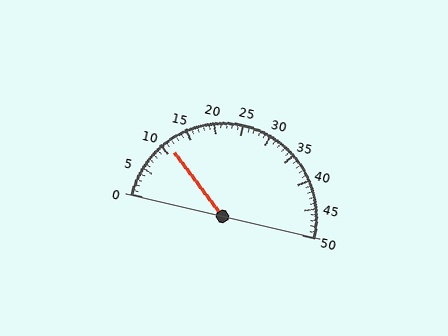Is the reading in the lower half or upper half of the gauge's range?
The reading is in the lower half of the range (0 to 50).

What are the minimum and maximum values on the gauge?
The gauge ranges from 0 to 50.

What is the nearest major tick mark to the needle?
The nearest major tick mark is 10.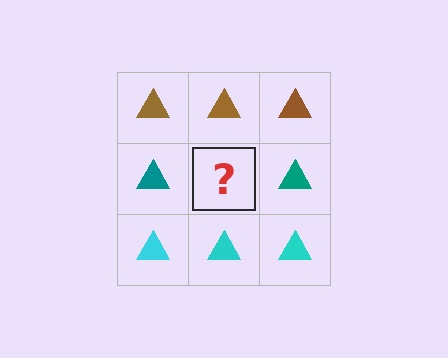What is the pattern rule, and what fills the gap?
The rule is that each row has a consistent color. The gap should be filled with a teal triangle.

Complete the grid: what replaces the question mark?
The question mark should be replaced with a teal triangle.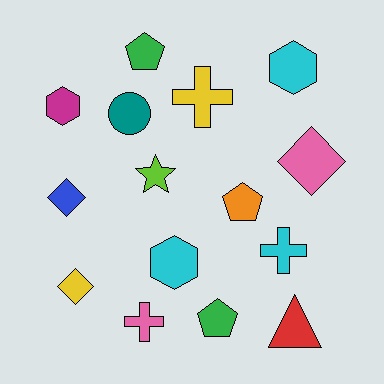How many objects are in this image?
There are 15 objects.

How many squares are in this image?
There are no squares.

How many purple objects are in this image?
There are no purple objects.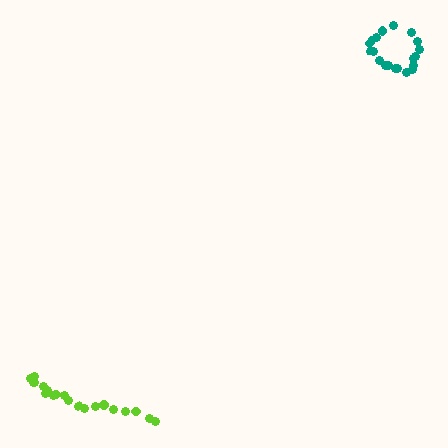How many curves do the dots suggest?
There are 2 distinct paths.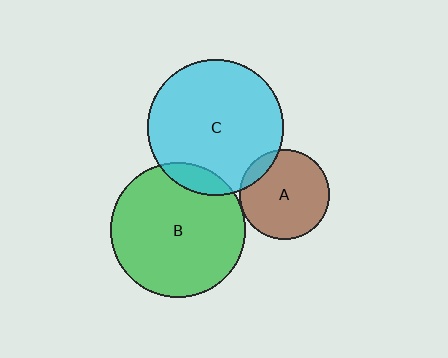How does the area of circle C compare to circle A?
Approximately 2.3 times.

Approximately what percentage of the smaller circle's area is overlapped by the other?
Approximately 10%.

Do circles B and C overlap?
Yes.